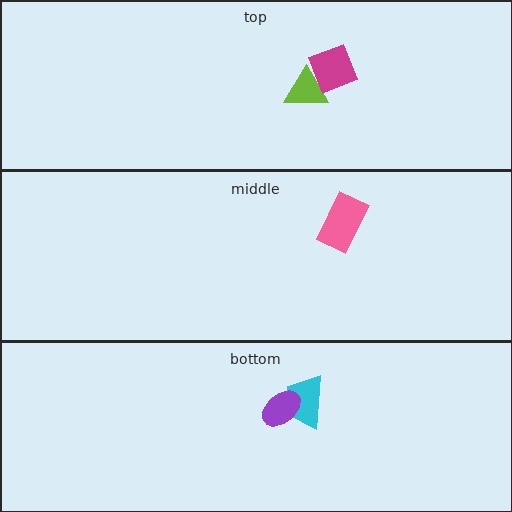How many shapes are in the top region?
2.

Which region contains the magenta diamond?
The top region.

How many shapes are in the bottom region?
2.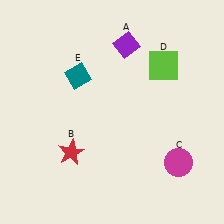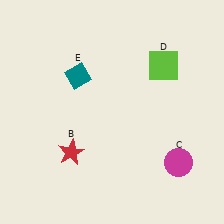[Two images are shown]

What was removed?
The purple diamond (A) was removed in Image 2.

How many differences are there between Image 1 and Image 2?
There is 1 difference between the two images.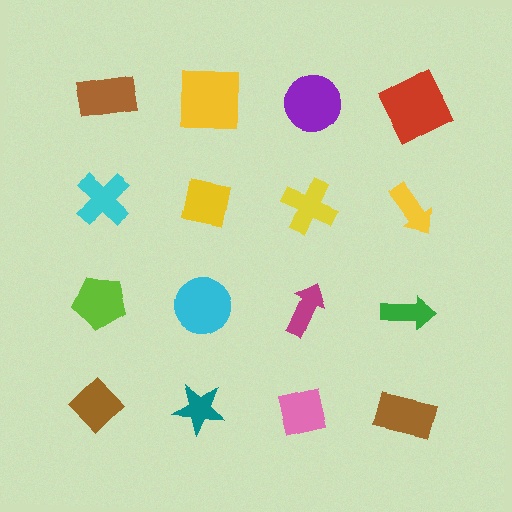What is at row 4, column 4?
A brown rectangle.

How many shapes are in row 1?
4 shapes.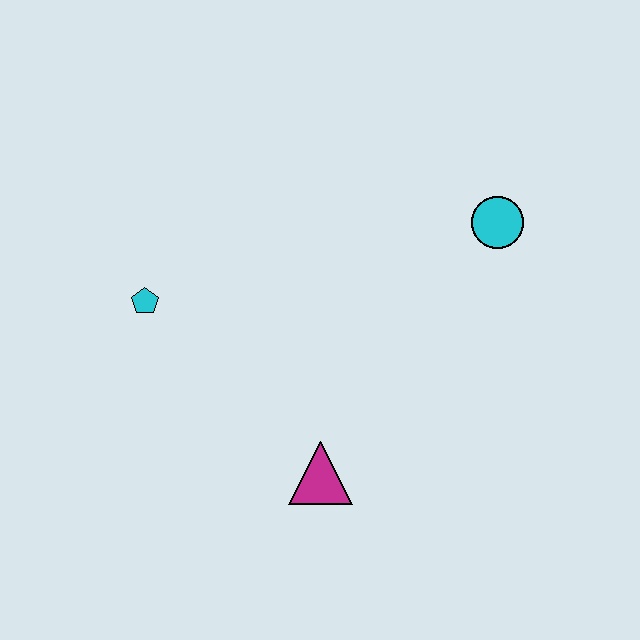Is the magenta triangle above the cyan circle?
No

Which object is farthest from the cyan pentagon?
The cyan circle is farthest from the cyan pentagon.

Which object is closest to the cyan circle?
The magenta triangle is closest to the cyan circle.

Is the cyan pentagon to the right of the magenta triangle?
No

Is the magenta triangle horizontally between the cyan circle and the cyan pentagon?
Yes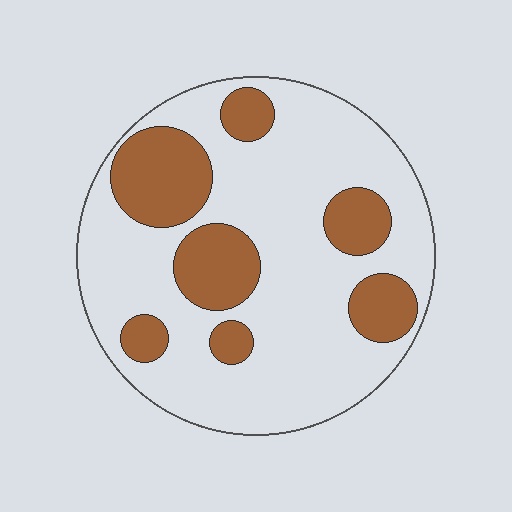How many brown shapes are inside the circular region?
7.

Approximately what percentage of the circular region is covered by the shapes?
Approximately 25%.